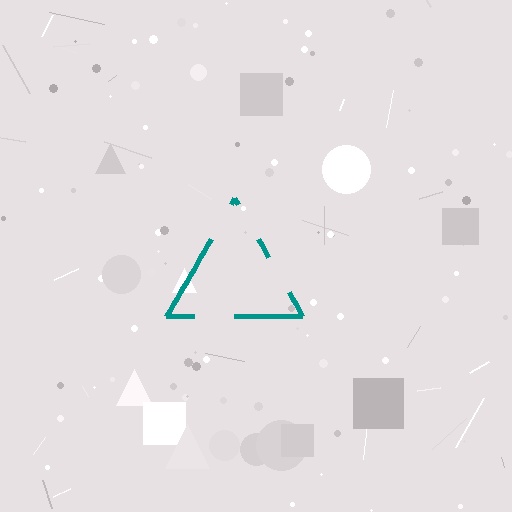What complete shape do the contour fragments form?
The contour fragments form a triangle.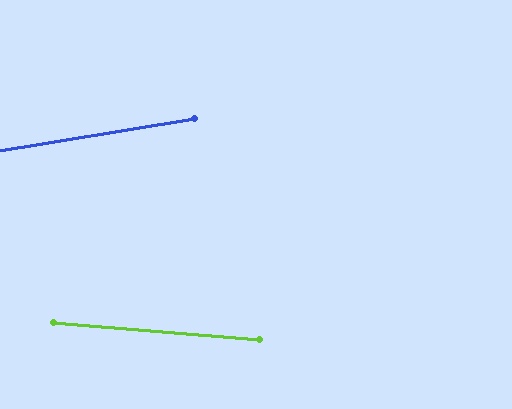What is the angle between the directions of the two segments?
Approximately 14 degrees.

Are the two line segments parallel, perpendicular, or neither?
Neither parallel nor perpendicular — they differ by about 14°.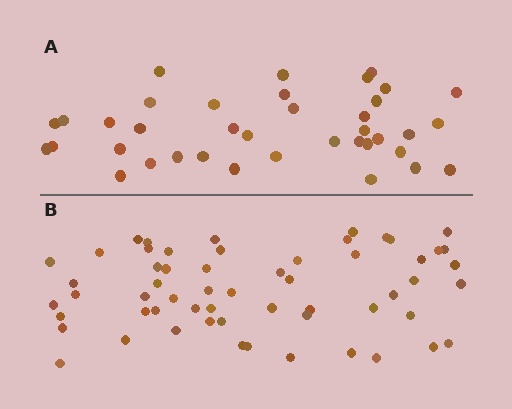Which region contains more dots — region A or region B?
Region B (the bottom region) has more dots.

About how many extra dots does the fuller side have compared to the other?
Region B has approximately 20 more dots than region A.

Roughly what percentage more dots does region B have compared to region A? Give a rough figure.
About 55% more.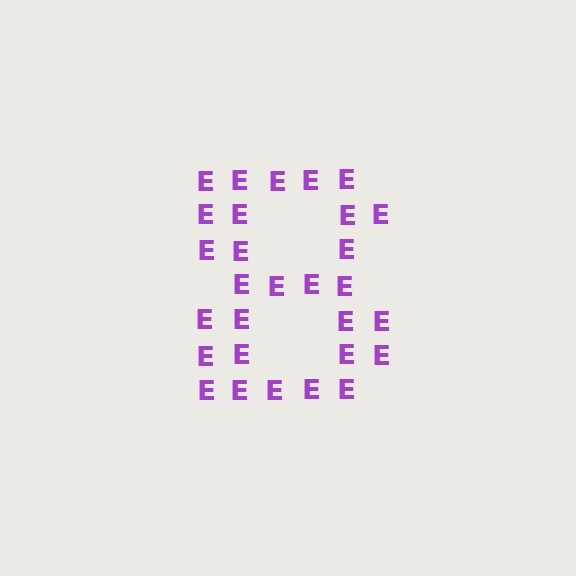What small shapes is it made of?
It is made of small letter E's.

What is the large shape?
The large shape is the digit 8.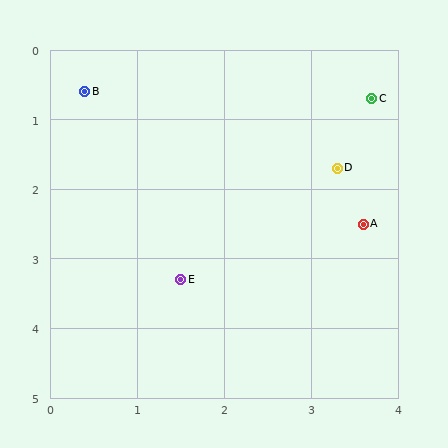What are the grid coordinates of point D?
Point D is at approximately (3.3, 1.7).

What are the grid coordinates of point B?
Point B is at approximately (0.4, 0.6).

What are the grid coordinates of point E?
Point E is at approximately (1.5, 3.3).